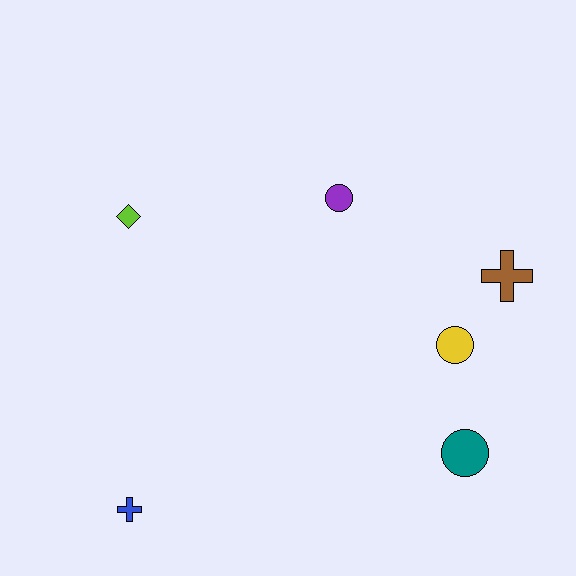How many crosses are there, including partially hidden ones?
There are 2 crosses.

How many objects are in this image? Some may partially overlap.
There are 6 objects.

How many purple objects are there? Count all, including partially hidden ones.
There is 1 purple object.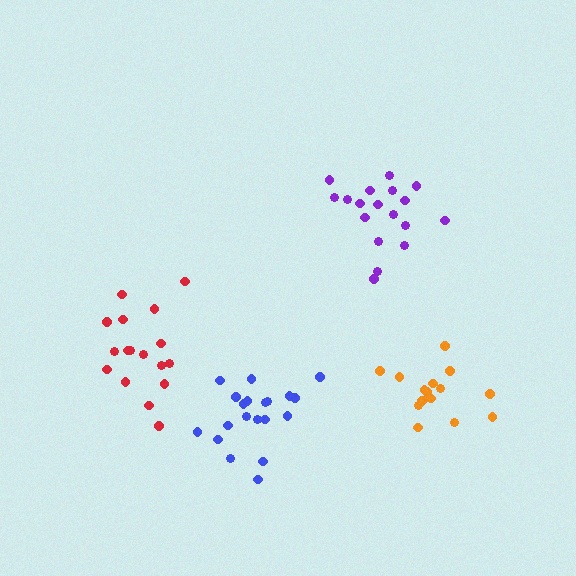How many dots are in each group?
Group 1: 18 dots, Group 2: 16 dots, Group 3: 18 dots, Group 4: 20 dots (72 total).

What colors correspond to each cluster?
The clusters are colored: purple, orange, red, blue.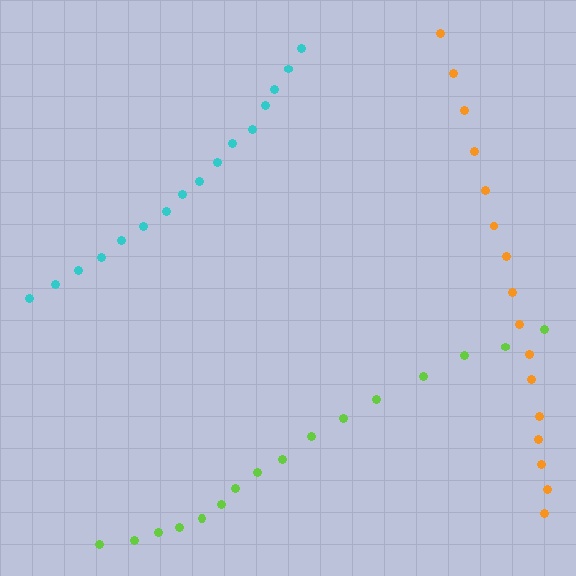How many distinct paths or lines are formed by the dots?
There are 3 distinct paths.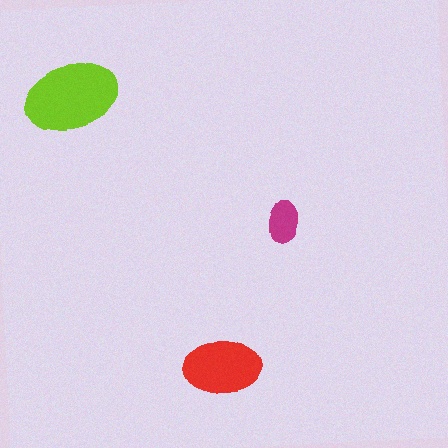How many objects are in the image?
There are 3 objects in the image.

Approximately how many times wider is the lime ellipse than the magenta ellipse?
About 2 times wider.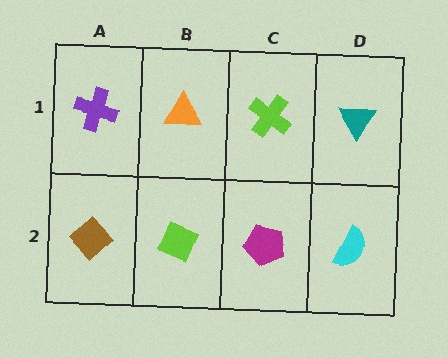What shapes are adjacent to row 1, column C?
A magenta pentagon (row 2, column C), an orange triangle (row 1, column B), a teal triangle (row 1, column D).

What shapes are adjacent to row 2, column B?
An orange triangle (row 1, column B), a brown diamond (row 2, column A), a magenta pentagon (row 2, column C).